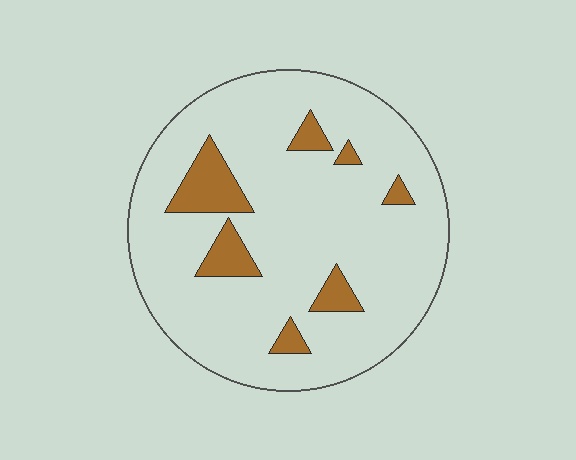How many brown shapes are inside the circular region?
7.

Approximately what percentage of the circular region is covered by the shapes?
Approximately 10%.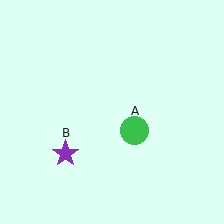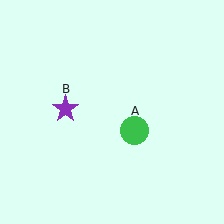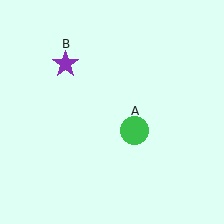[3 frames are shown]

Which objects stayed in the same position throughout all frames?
Green circle (object A) remained stationary.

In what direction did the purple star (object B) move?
The purple star (object B) moved up.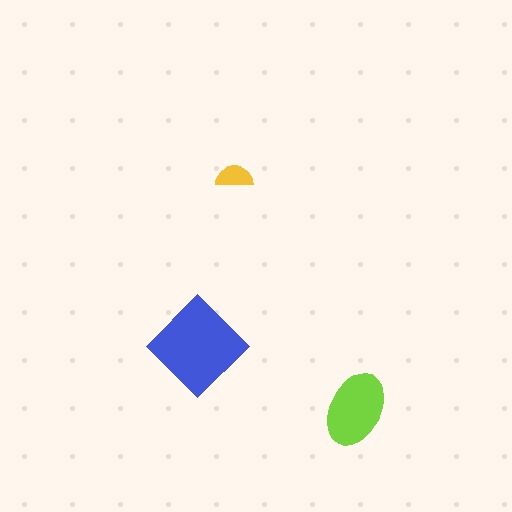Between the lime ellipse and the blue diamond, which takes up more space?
The blue diamond.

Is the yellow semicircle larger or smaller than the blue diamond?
Smaller.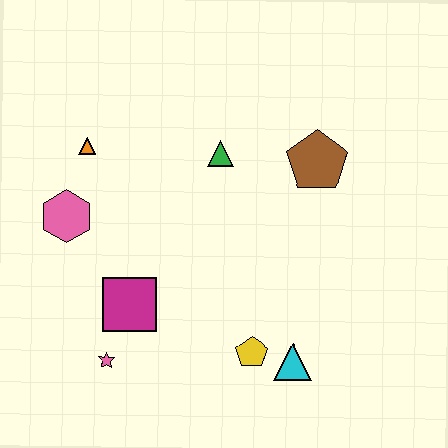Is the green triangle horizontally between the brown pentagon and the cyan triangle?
No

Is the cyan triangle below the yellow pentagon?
Yes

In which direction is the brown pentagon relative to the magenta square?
The brown pentagon is to the right of the magenta square.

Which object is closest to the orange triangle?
The pink hexagon is closest to the orange triangle.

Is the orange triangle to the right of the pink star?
No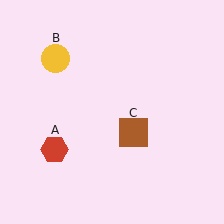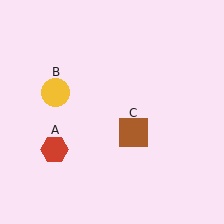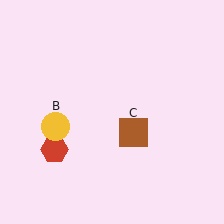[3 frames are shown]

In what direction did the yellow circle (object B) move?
The yellow circle (object B) moved down.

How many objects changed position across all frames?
1 object changed position: yellow circle (object B).